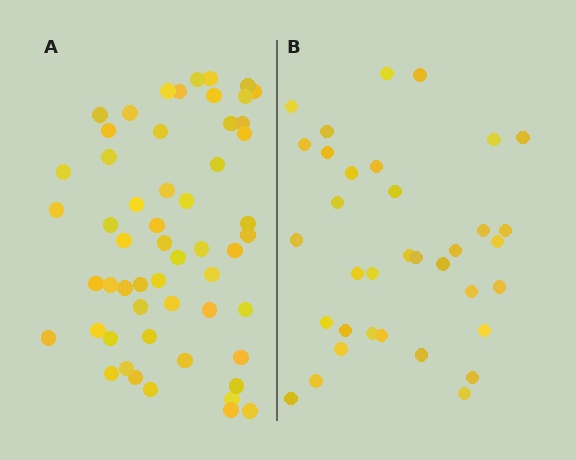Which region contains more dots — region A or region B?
Region A (the left region) has more dots.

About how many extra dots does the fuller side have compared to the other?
Region A has approximately 20 more dots than region B.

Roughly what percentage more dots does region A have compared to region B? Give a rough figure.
About 55% more.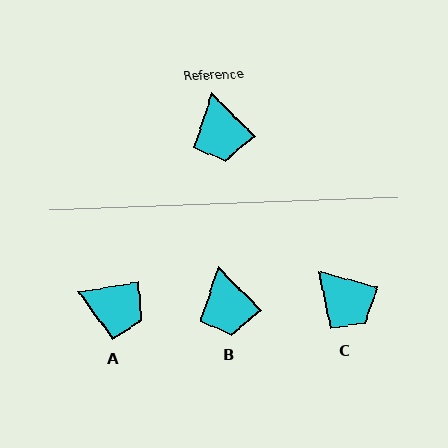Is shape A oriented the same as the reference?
No, it is off by about 55 degrees.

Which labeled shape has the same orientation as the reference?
B.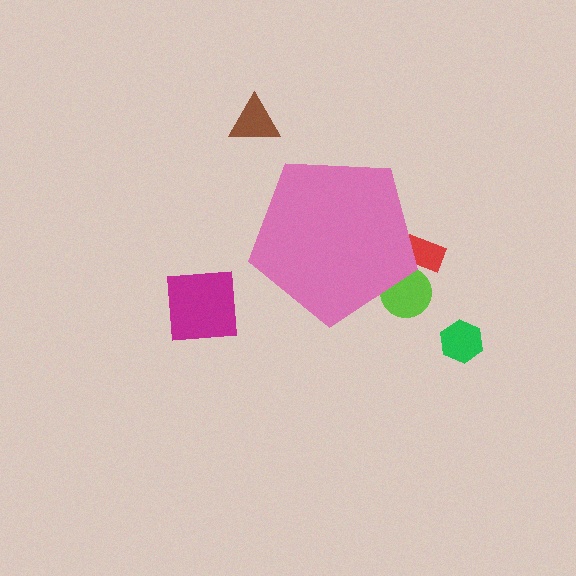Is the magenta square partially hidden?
No, the magenta square is fully visible.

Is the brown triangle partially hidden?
No, the brown triangle is fully visible.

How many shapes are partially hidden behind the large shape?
2 shapes are partially hidden.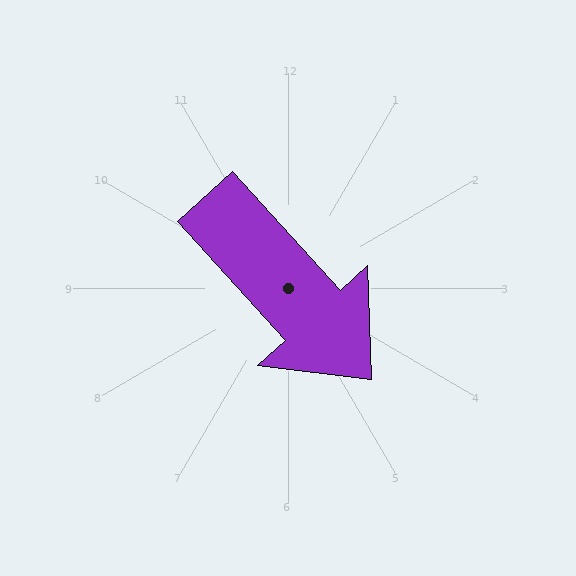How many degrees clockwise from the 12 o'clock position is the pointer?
Approximately 138 degrees.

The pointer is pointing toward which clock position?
Roughly 5 o'clock.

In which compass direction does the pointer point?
Southeast.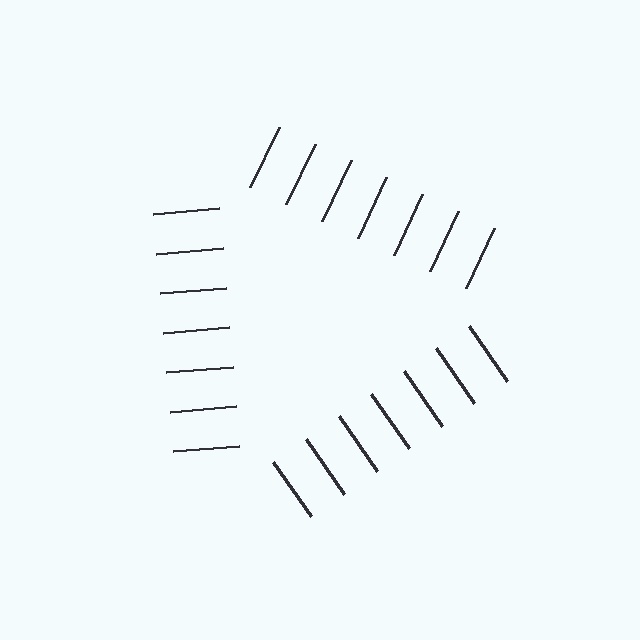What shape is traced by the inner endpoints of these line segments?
An illusory triangle — the line segments terminate on its edges but no continuous stroke is drawn.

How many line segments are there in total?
21 — 7 along each of the 3 edges.